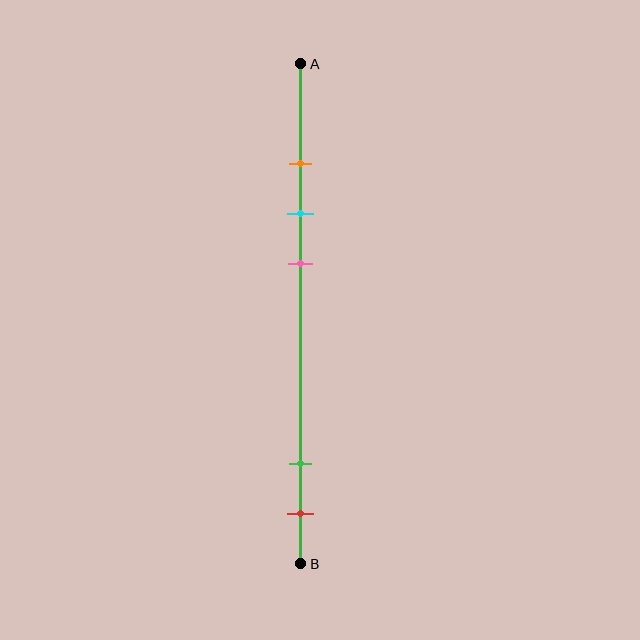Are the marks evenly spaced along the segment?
No, the marks are not evenly spaced.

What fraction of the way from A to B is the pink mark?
The pink mark is approximately 40% (0.4) of the way from A to B.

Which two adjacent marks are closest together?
The orange and cyan marks are the closest adjacent pair.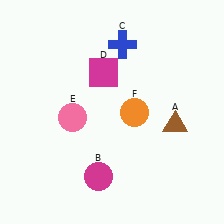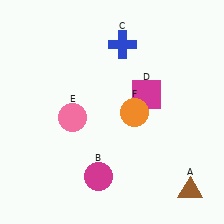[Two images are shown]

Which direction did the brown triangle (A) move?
The brown triangle (A) moved down.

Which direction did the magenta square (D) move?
The magenta square (D) moved right.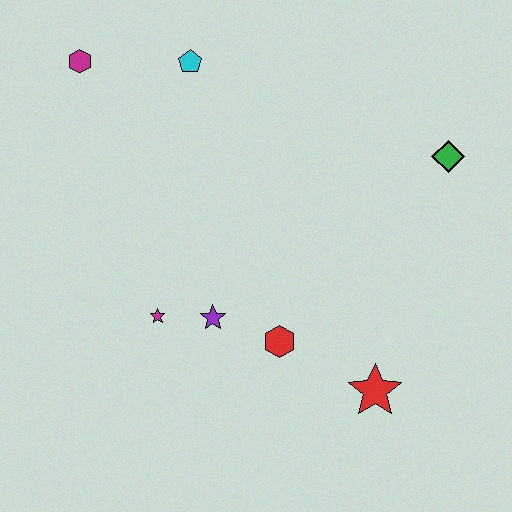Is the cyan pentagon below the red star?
No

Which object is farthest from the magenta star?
The green diamond is farthest from the magenta star.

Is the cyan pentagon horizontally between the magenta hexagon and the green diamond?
Yes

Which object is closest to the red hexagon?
The purple star is closest to the red hexagon.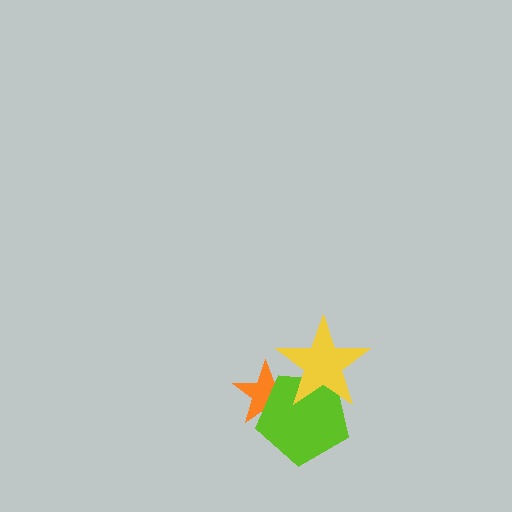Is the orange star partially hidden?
Yes, it is partially covered by another shape.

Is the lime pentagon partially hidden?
Yes, it is partially covered by another shape.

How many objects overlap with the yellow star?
2 objects overlap with the yellow star.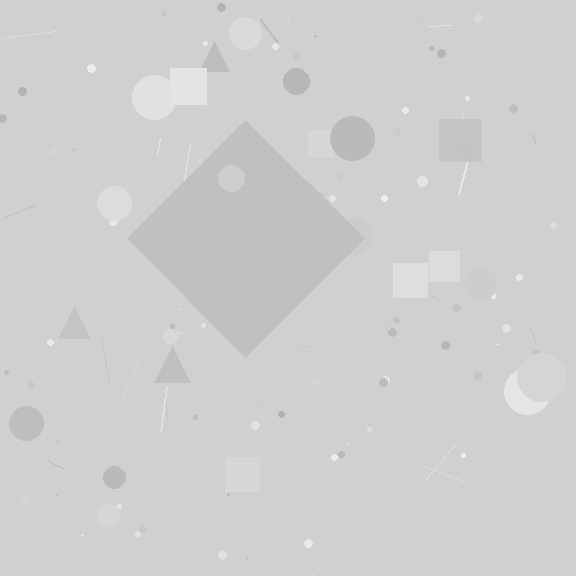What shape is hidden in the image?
A diamond is hidden in the image.